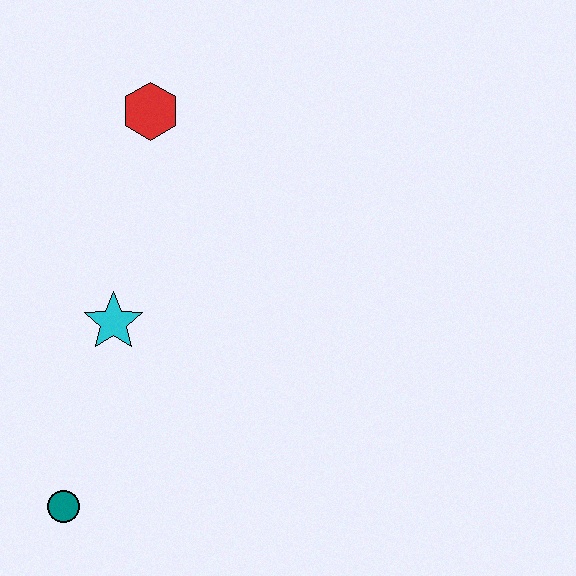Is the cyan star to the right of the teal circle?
Yes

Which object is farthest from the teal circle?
The red hexagon is farthest from the teal circle.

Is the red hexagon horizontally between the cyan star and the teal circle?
No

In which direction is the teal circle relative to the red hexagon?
The teal circle is below the red hexagon.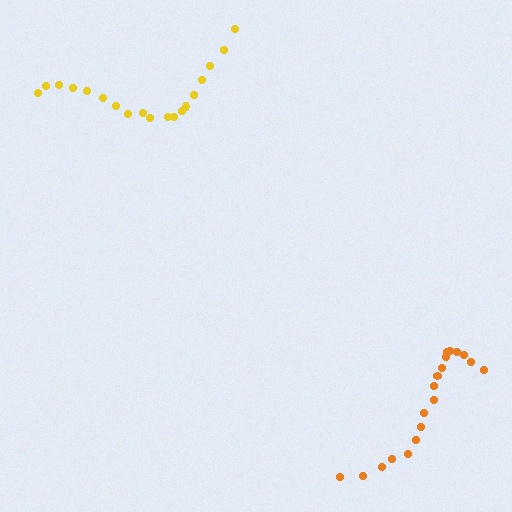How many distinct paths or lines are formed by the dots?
There are 2 distinct paths.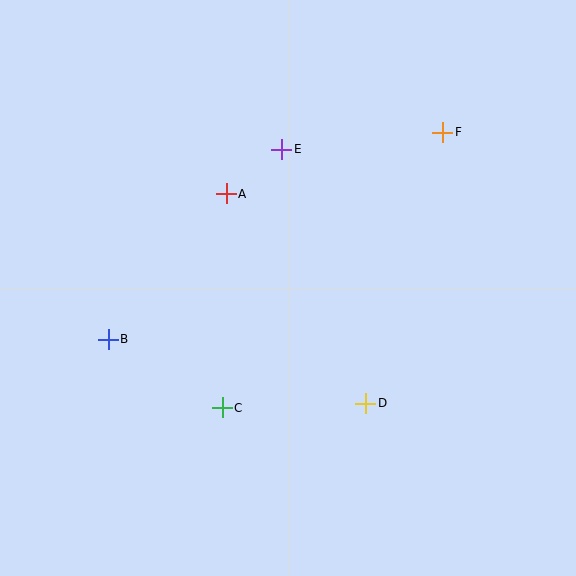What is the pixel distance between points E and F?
The distance between E and F is 162 pixels.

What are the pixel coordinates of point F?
Point F is at (443, 132).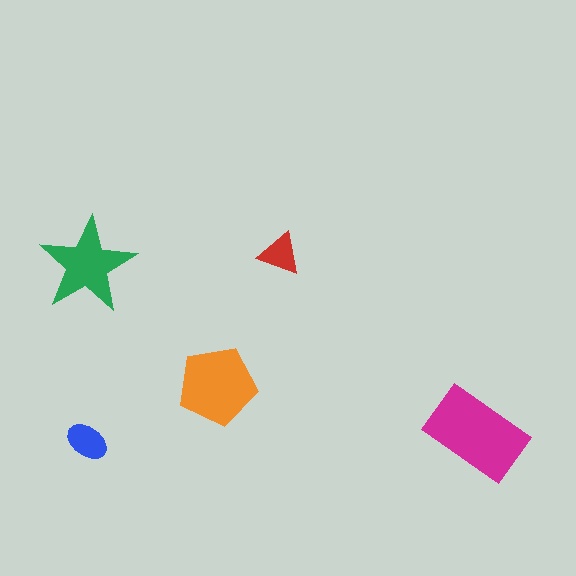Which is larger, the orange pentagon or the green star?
The orange pentagon.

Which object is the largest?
The magenta rectangle.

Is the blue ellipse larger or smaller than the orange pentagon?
Smaller.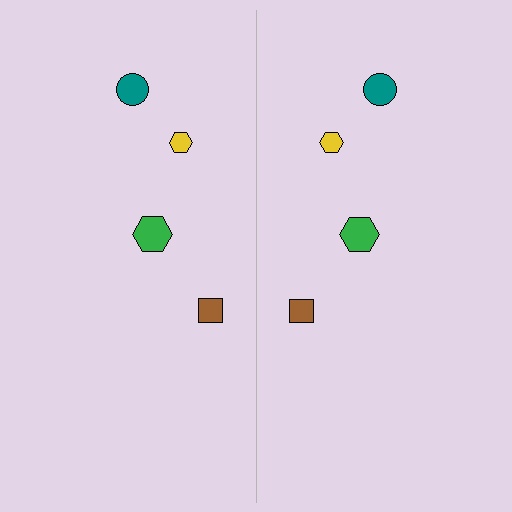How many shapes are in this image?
There are 8 shapes in this image.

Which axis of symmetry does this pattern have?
The pattern has a vertical axis of symmetry running through the center of the image.